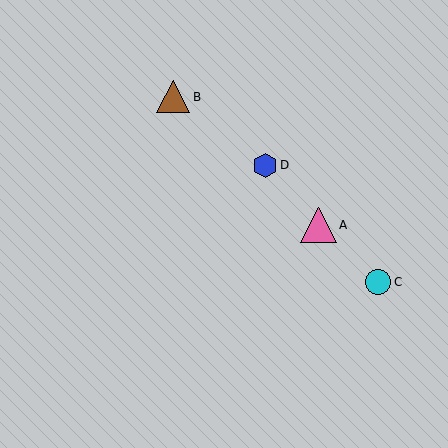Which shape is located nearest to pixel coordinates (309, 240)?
The pink triangle (labeled A) at (318, 225) is nearest to that location.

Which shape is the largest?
The pink triangle (labeled A) is the largest.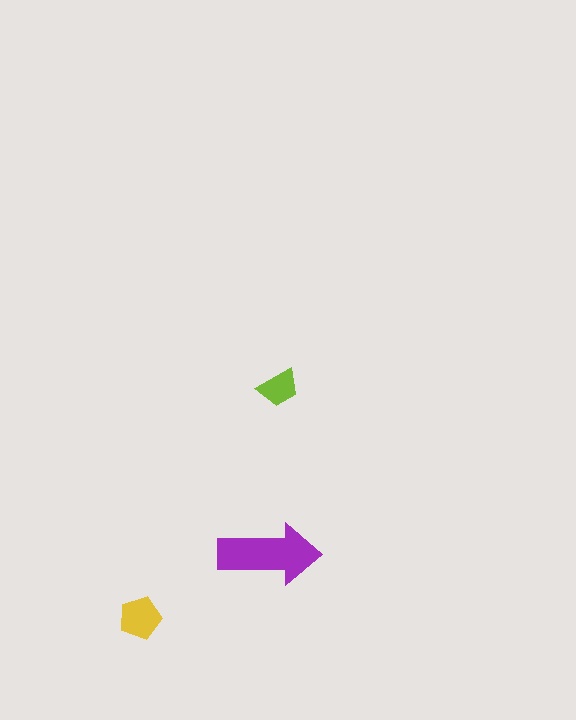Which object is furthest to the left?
The yellow pentagon is leftmost.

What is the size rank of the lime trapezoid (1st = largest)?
3rd.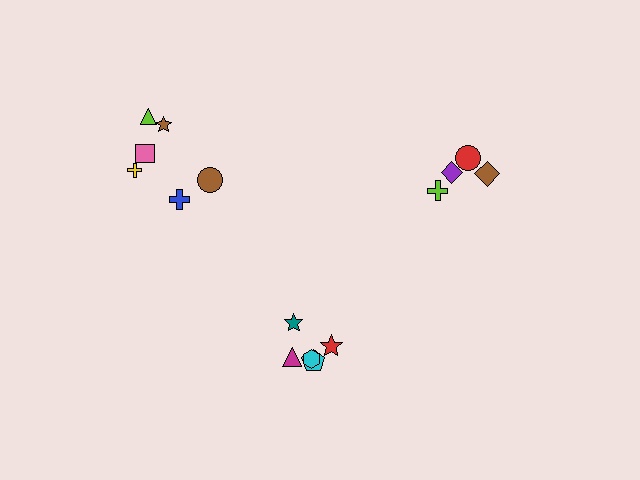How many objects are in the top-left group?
There are 6 objects.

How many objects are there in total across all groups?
There are 15 objects.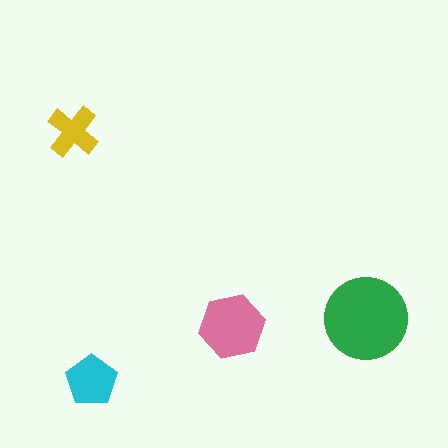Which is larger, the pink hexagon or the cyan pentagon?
The pink hexagon.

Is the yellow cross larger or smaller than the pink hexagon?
Smaller.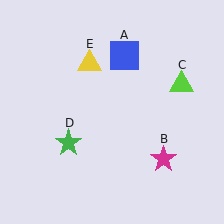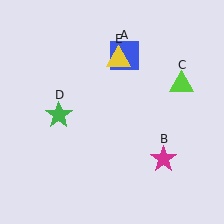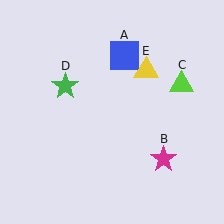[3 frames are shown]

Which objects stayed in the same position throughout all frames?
Blue square (object A) and magenta star (object B) and lime triangle (object C) remained stationary.